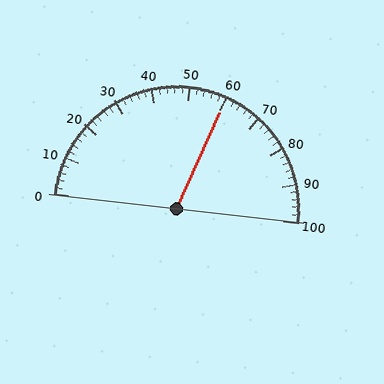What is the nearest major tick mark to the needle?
The nearest major tick mark is 60.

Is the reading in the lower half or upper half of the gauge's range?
The reading is in the upper half of the range (0 to 100).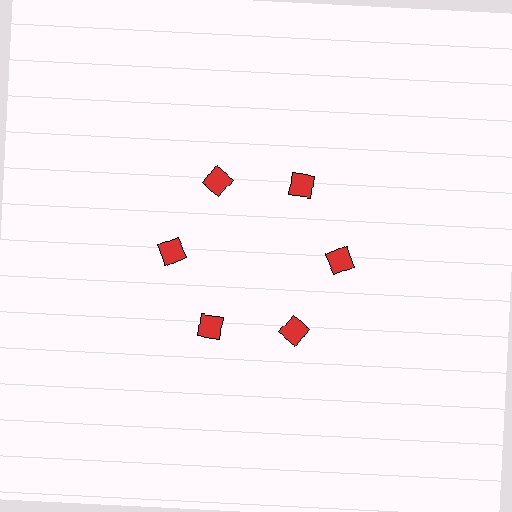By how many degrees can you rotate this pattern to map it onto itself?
The pattern maps onto itself every 60 degrees of rotation.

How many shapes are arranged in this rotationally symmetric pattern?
There are 6 shapes, arranged in 6 groups of 1.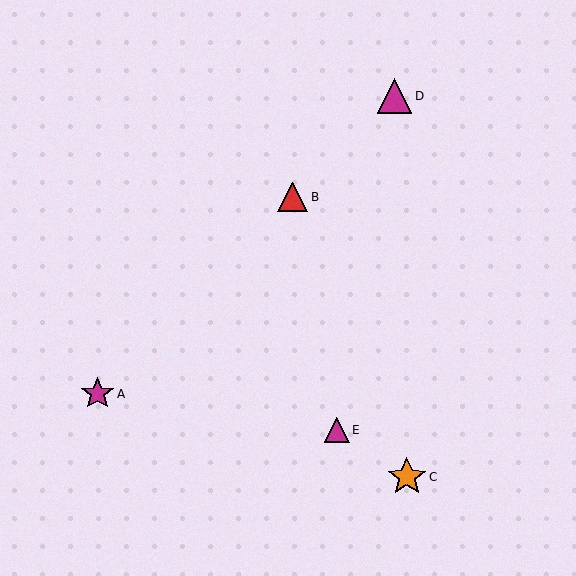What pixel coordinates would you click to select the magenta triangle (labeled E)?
Click at (337, 430) to select the magenta triangle E.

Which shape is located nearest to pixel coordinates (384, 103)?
The magenta triangle (labeled D) at (395, 96) is nearest to that location.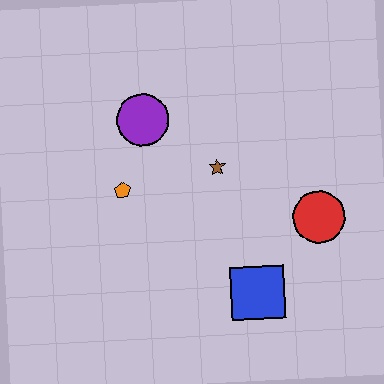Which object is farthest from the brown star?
The blue square is farthest from the brown star.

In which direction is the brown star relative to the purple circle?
The brown star is to the right of the purple circle.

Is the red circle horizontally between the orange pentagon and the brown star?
No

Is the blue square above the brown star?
No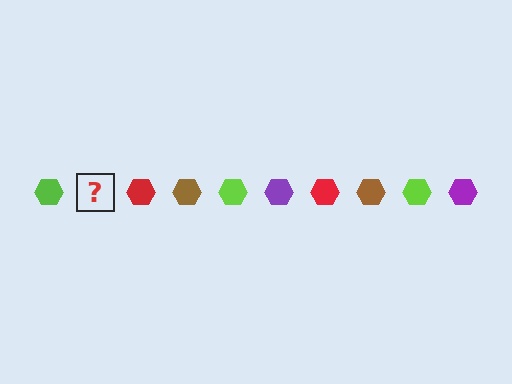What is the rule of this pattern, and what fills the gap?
The rule is that the pattern cycles through lime, purple, red, brown hexagons. The gap should be filled with a purple hexagon.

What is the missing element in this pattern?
The missing element is a purple hexagon.